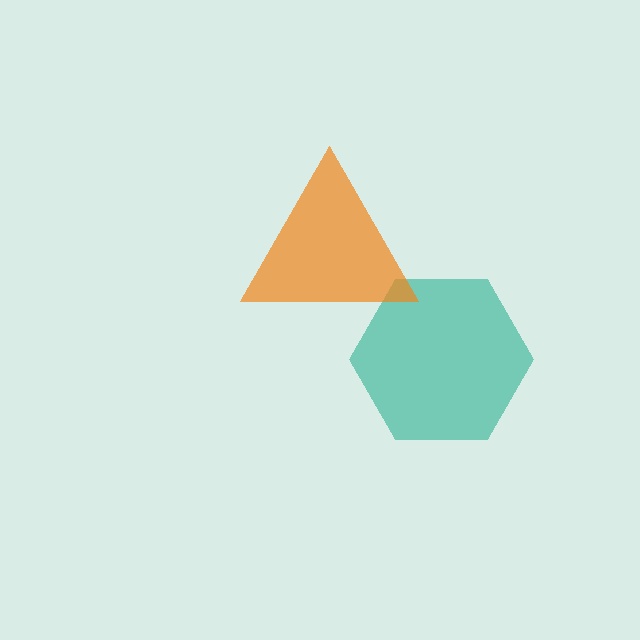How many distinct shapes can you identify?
There are 2 distinct shapes: a teal hexagon, an orange triangle.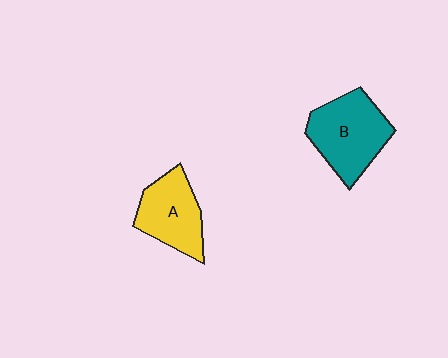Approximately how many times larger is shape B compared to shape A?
Approximately 1.2 times.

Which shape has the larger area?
Shape B (teal).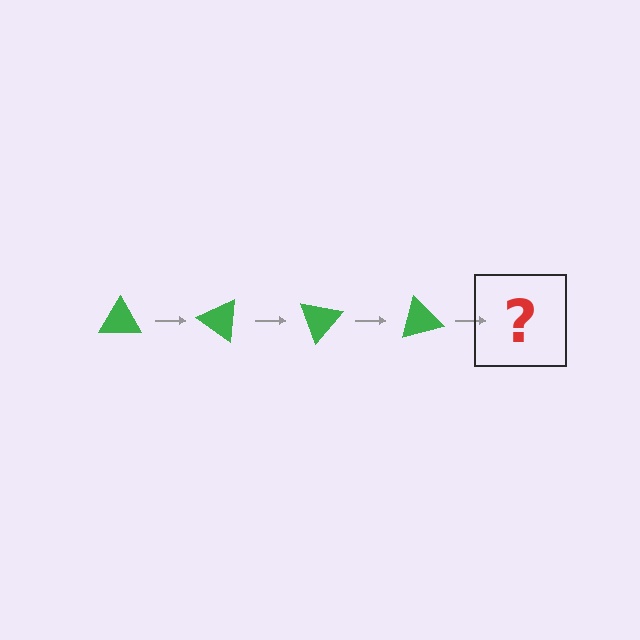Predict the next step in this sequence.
The next step is a green triangle rotated 140 degrees.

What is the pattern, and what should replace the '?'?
The pattern is that the triangle rotates 35 degrees each step. The '?' should be a green triangle rotated 140 degrees.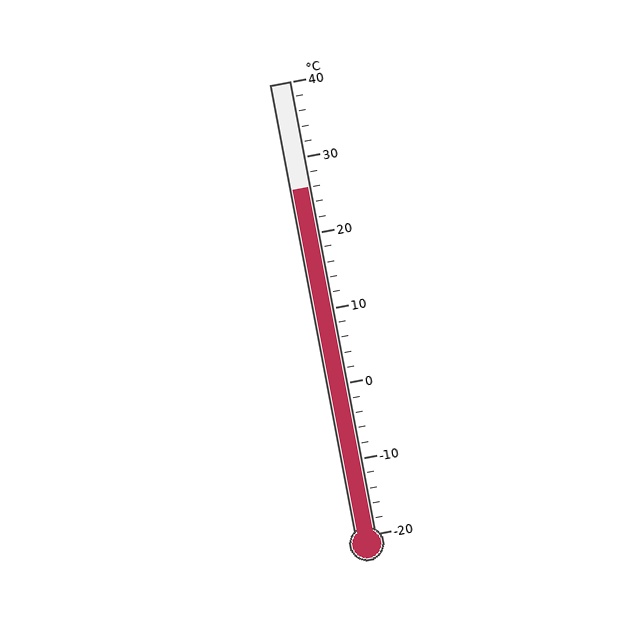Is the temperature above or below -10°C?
The temperature is above -10°C.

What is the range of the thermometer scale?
The thermometer scale ranges from -20°C to 40°C.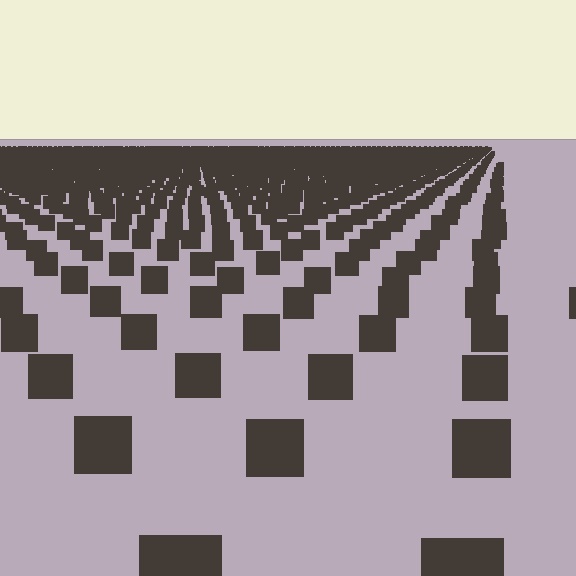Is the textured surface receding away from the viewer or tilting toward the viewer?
The surface is receding away from the viewer. Texture elements get smaller and denser toward the top.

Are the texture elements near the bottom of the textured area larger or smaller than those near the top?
Larger. Near the bottom, elements are closer to the viewer and appear at a bigger on-screen size.